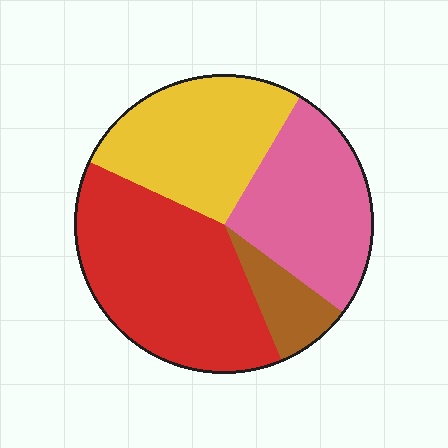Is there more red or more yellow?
Red.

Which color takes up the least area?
Brown, at roughly 10%.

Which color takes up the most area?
Red, at roughly 40%.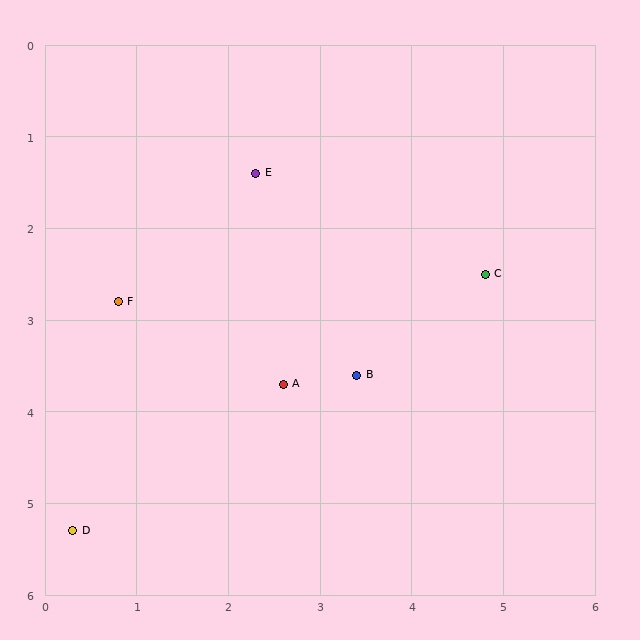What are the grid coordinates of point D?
Point D is at approximately (0.3, 5.3).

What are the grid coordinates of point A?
Point A is at approximately (2.6, 3.7).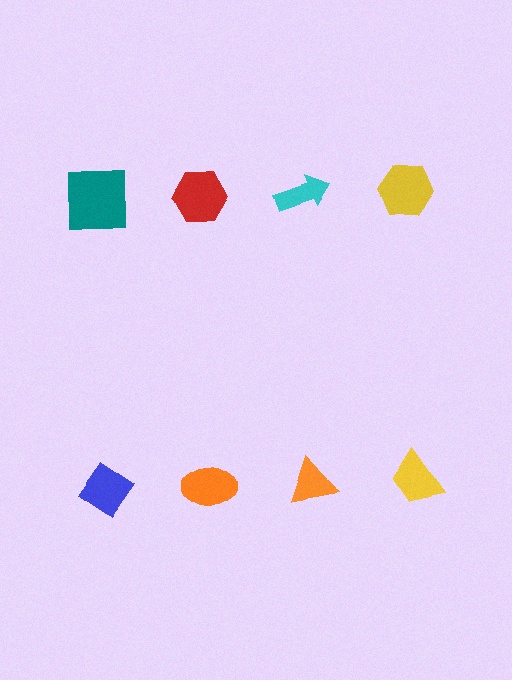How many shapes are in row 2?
4 shapes.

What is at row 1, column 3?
A cyan arrow.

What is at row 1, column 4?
A yellow hexagon.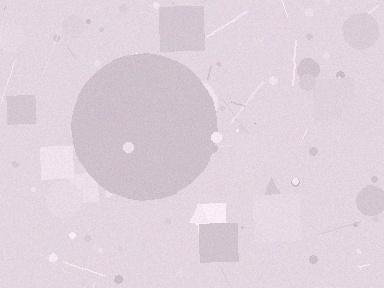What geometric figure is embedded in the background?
A circle is embedded in the background.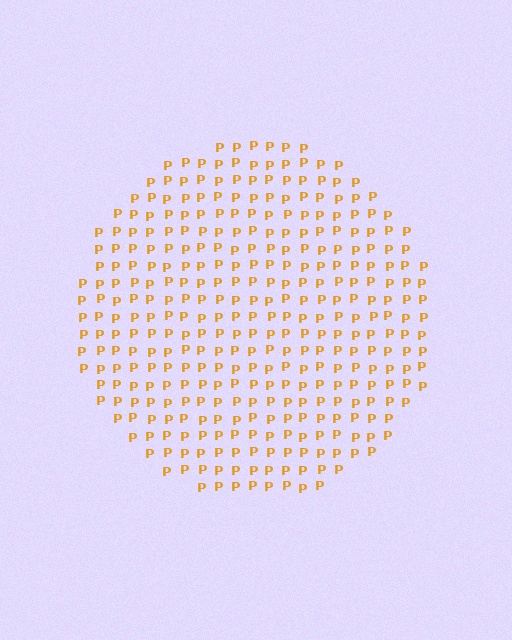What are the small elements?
The small elements are letter P's.